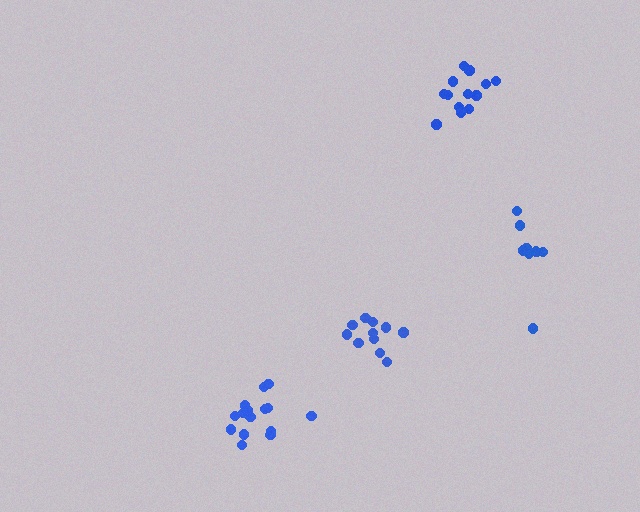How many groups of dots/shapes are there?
There are 4 groups.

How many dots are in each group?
Group 1: 9 dots, Group 2: 15 dots, Group 3: 11 dots, Group 4: 13 dots (48 total).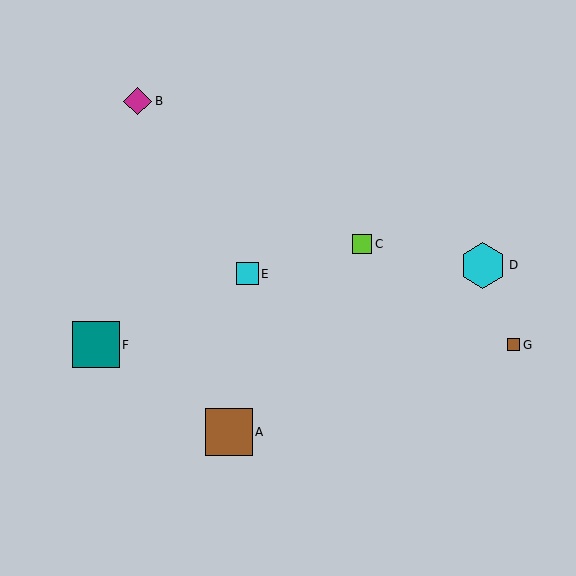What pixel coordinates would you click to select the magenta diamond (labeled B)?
Click at (138, 101) to select the magenta diamond B.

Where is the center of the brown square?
The center of the brown square is at (229, 432).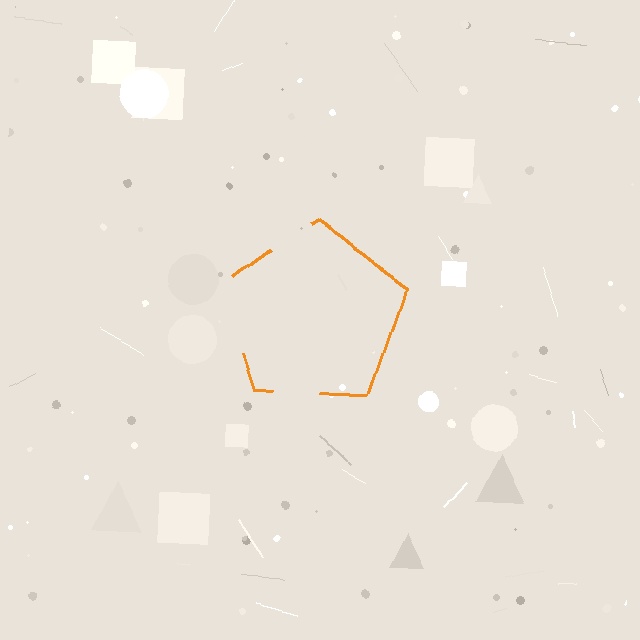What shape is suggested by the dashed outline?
The dashed outline suggests a pentagon.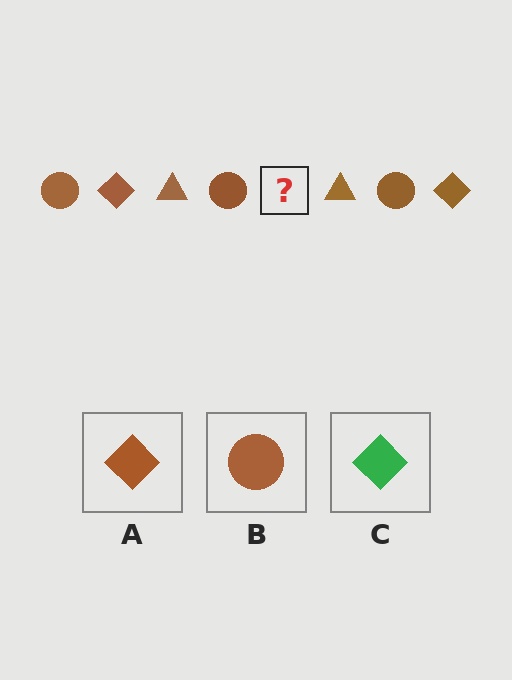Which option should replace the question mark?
Option A.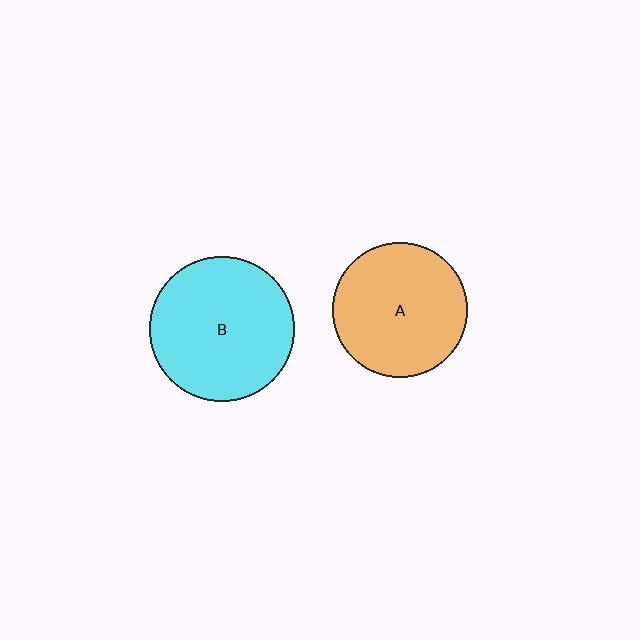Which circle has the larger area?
Circle B (cyan).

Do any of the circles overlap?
No, none of the circles overlap.